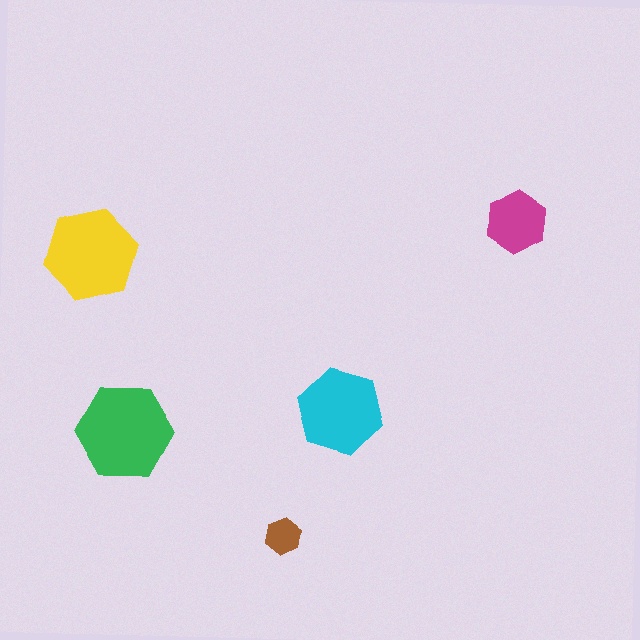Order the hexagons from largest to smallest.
the green one, the yellow one, the cyan one, the magenta one, the brown one.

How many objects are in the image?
There are 5 objects in the image.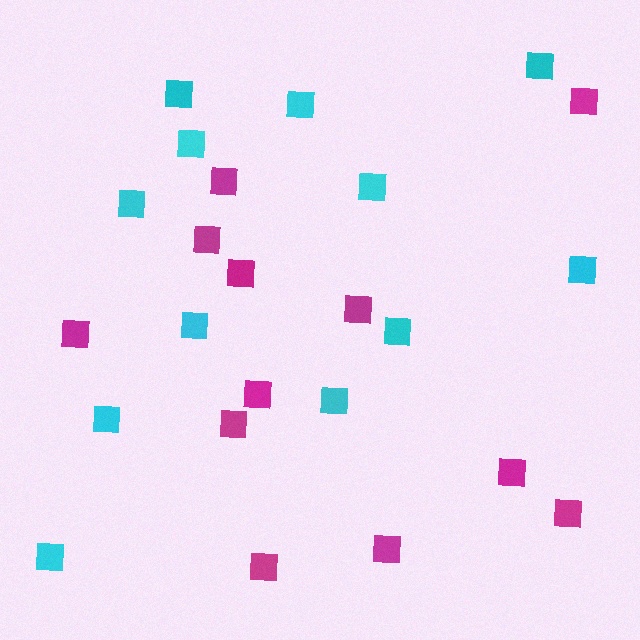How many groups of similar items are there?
There are 2 groups: one group of cyan squares (12) and one group of magenta squares (12).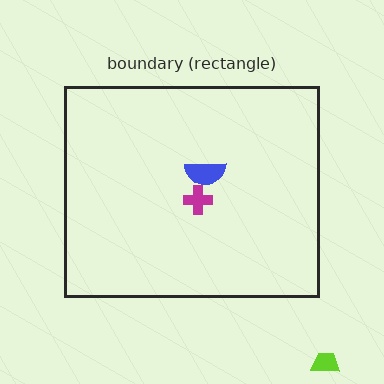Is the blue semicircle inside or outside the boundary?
Inside.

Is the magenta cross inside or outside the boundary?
Inside.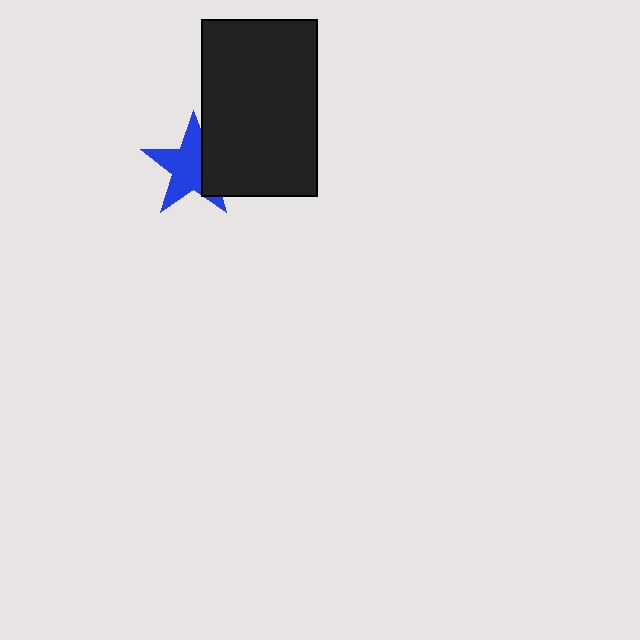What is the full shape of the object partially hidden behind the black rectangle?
The partially hidden object is a blue star.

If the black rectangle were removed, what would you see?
You would see the complete blue star.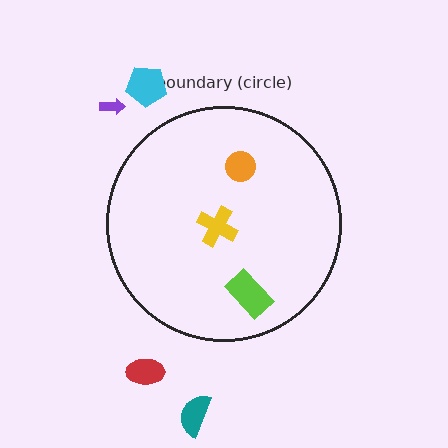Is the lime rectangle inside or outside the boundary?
Inside.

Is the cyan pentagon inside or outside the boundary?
Outside.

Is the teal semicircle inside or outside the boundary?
Outside.